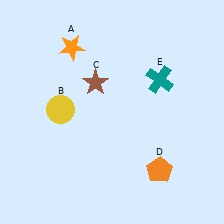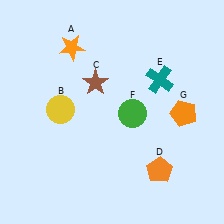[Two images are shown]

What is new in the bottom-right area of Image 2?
A green circle (F) was added in the bottom-right area of Image 2.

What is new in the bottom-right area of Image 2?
An orange pentagon (G) was added in the bottom-right area of Image 2.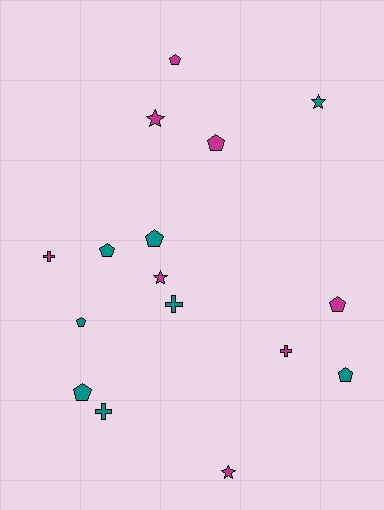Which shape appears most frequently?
Pentagon, with 8 objects.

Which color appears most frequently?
Teal, with 8 objects.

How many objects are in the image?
There are 16 objects.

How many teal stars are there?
There is 1 teal star.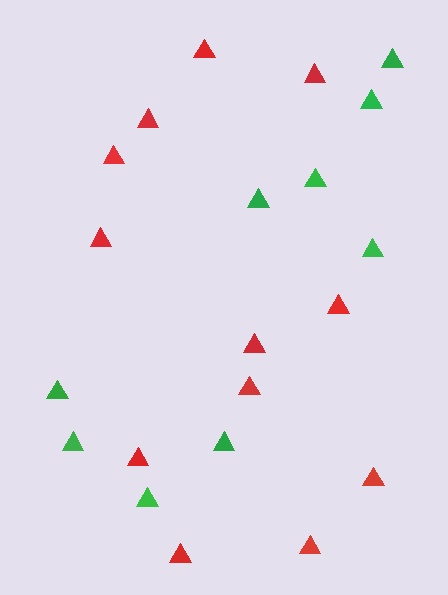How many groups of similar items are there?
There are 2 groups: one group of green triangles (9) and one group of red triangles (12).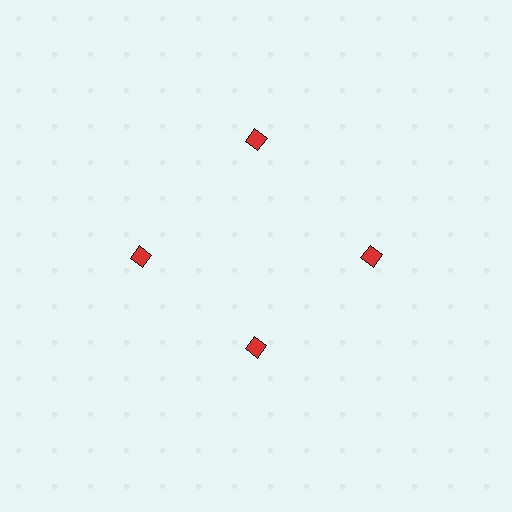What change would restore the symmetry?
The symmetry would be restored by moving it outward, back onto the ring so that all 4 diamonds sit at equal angles and equal distance from the center.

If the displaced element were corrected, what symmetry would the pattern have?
It would have 4-fold rotational symmetry — the pattern would map onto itself every 90 degrees.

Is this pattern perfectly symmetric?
No. The 4 red diamonds are arranged in a ring, but one element near the 6 o'clock position is pulled inward toward the center, breaking the 4-fold rotational symmetry.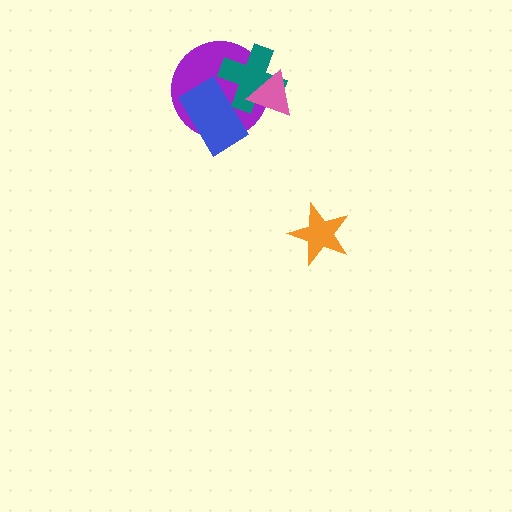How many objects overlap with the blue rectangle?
2 objects overlap with the blue rectangle.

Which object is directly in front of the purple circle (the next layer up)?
The blue rectangle is directly in front of the purple circle.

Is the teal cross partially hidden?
Yes, it is partially covered by another shape.